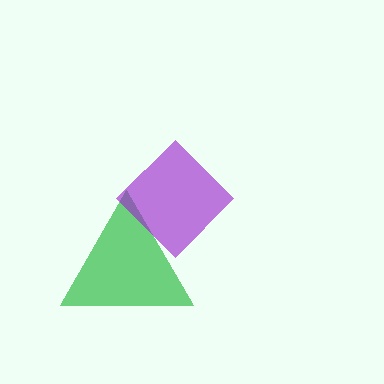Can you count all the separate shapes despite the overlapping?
Yes, there are 2 separate shapes.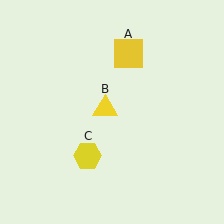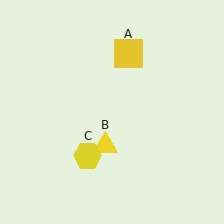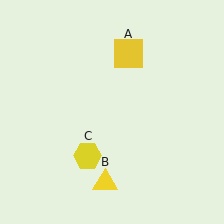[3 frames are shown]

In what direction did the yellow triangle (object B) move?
The yellow triangle (object B) moved down.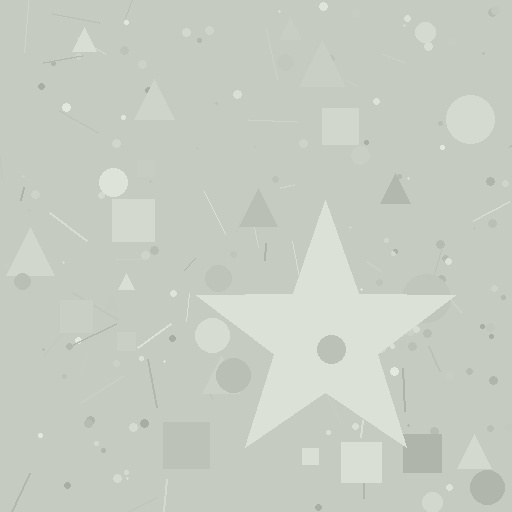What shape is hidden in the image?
A star is hidden in the image.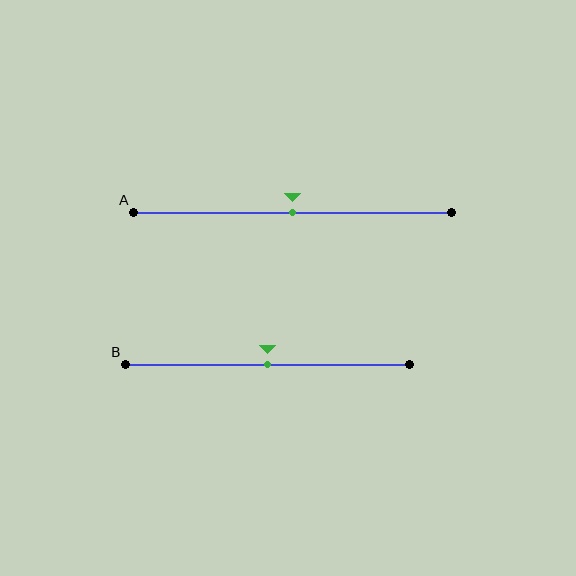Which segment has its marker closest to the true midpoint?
Segment A has its marker closest to the true midpoint.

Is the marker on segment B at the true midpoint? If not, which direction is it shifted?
Yes, the marker on segment B is at the true midpoint.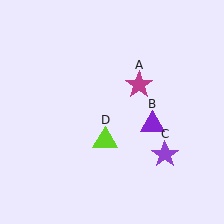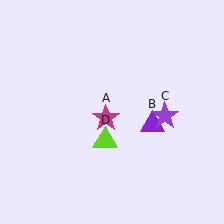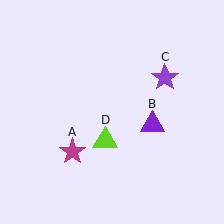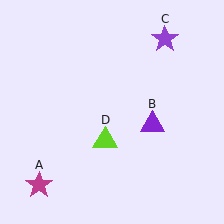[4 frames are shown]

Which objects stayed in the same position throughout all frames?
Purple triangle (object B) and lime triangle (object D) remained stationary.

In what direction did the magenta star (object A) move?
The magenta star (object A) moved down and to the left.